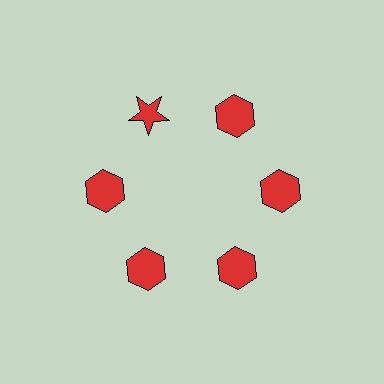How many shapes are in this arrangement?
There are 6 shapes arranged in a ring pattern.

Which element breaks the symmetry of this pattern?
The red star at roughly the 11 o'clock position breaks the symmetry. All other shapes are red hexagons.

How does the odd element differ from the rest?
It has a different shape: star instead of hexagon.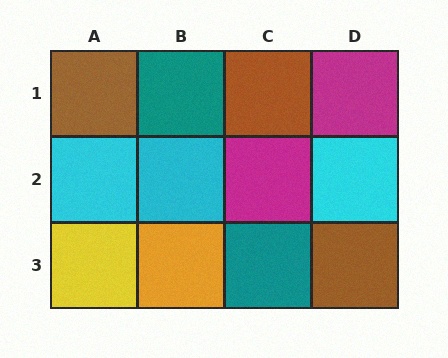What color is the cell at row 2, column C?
Magenta.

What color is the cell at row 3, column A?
Yellow.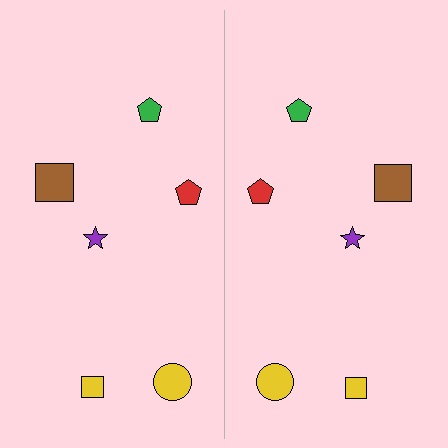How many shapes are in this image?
There are 12 shapes in this image.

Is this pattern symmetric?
Yes, this pattern has bilateral (reflection) symmetry.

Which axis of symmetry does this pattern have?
The pattern has a vertical axis of symmetry running through the center of the image.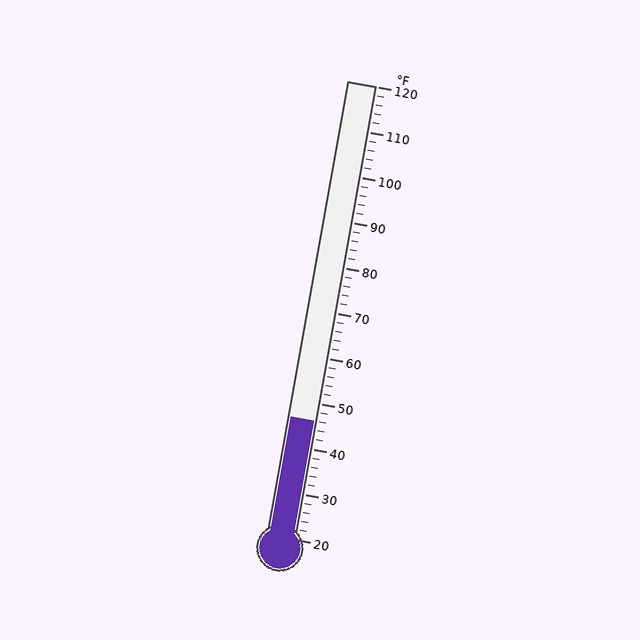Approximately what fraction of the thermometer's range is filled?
The thermometer is filled to approximately 25% of its range.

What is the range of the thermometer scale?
The thermometer scale ranges from 20°F to 120°F.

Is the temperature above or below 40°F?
The temperature is above 40°F.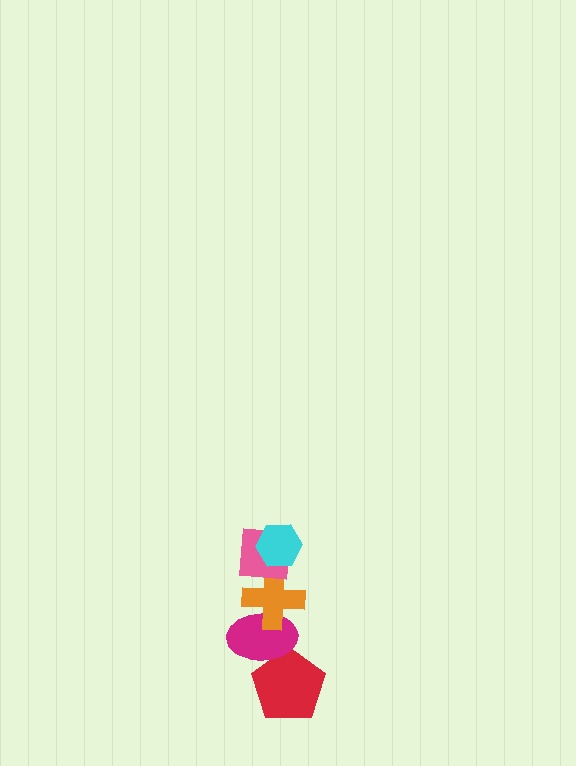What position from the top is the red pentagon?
The red pentagon is 5th from the top.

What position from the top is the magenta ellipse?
The magenta ellipse is 4th from the top.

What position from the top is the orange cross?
The orange cross is 3rd from the top.